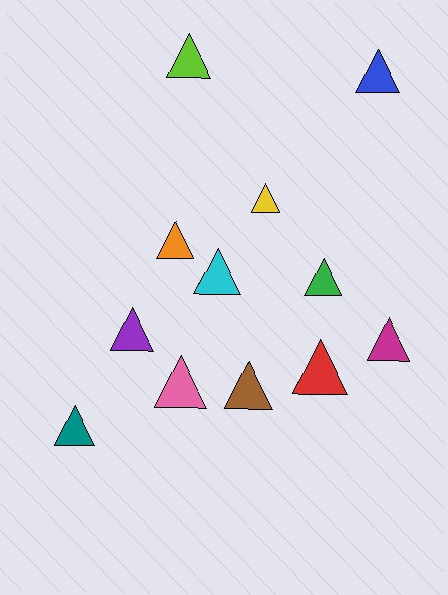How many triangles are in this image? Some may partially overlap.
There are 12 triangles.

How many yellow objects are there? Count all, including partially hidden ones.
There is 1 yellow object.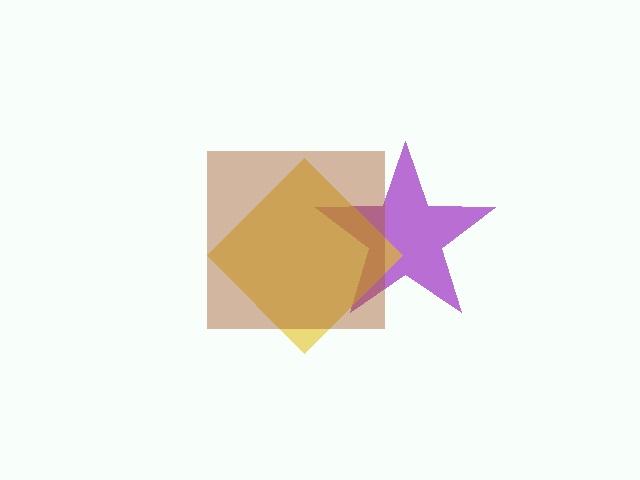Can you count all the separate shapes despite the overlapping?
Yes, there are 3 separate shapes.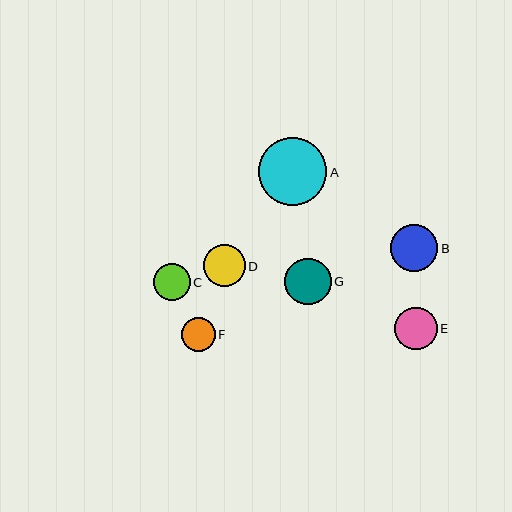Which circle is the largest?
Circle A is the largest with a size of approximately 68 pixels.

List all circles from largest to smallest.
From largest to smallest: A, B, G, D, E, C, F.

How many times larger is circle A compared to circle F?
Circle A is approximately 2.0 times the size of circle F.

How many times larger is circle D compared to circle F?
Circle D is approximately 1.2 times the size of circle F.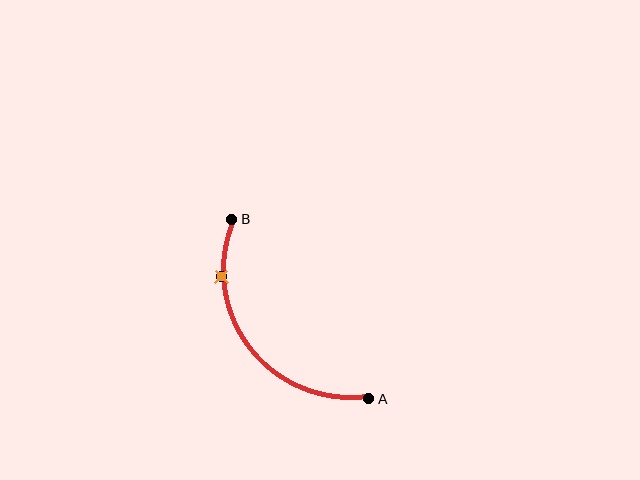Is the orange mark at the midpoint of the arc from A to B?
No. The orange mark lies on the arc but is closer to endpoint B. The arc midpoint would be at the point on the curve equidistant along the arc from both A and B.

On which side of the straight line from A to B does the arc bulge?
The arc bulges below and to the left of the straight line connecting A and B.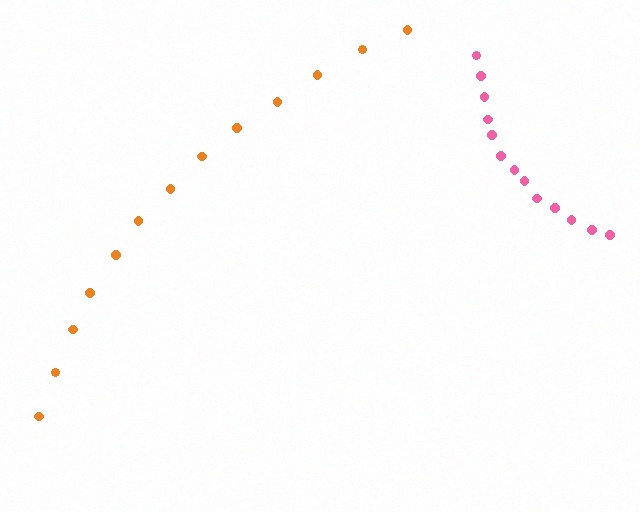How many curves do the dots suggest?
There are 2 distinct paths.